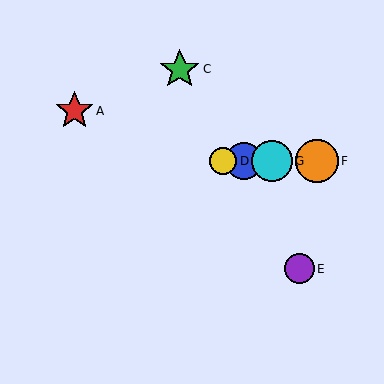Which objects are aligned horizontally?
Objects B, D, F, G are aligned horizontally.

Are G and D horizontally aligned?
Yes, both are at y≈161.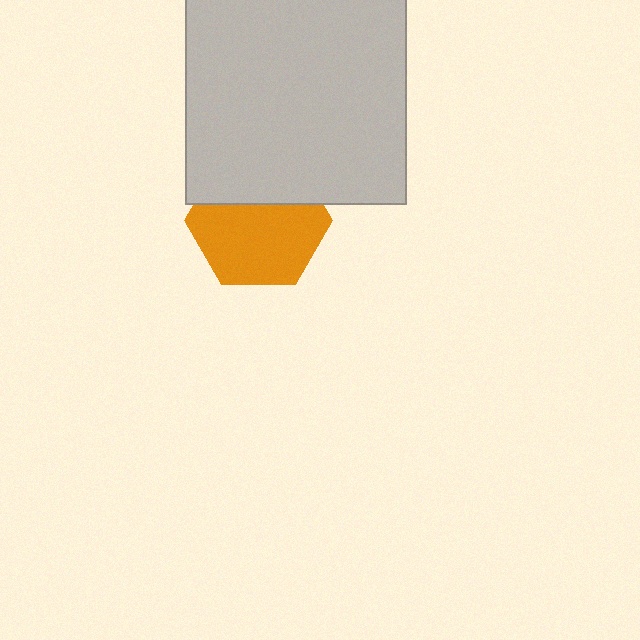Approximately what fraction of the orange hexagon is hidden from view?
Roughly 35% of the orange hexagon is hidden behind the light gray rectangle.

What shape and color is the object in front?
The object in front is a light gray rectangle.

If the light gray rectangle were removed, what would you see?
You would see the complete orange hexagon.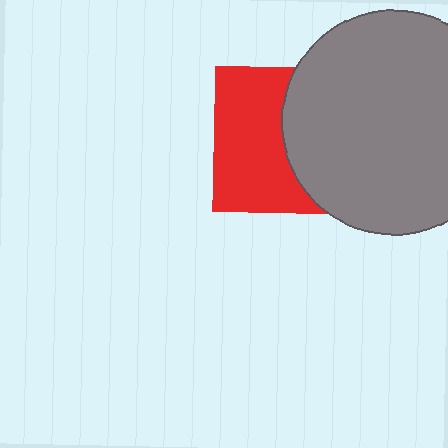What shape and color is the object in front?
The object in front is a gray circle.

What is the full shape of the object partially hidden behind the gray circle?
The partially hidden object is a red square.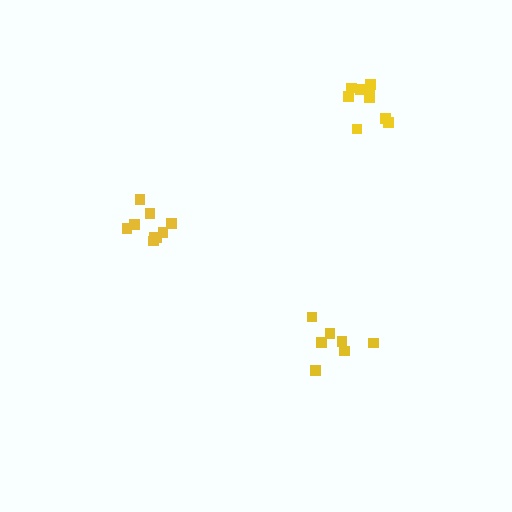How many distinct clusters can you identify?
There are 3 distinct clusters.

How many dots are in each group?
Group 1: 9 dots, Group 2: 9 dots, Group 3: 7 dots (25 total).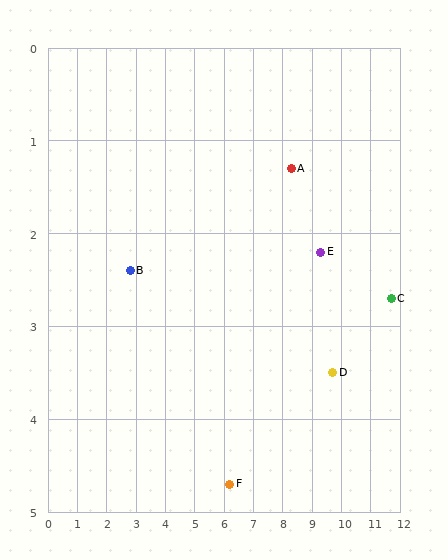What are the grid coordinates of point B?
Point B is at approximately (2.8, 2.4).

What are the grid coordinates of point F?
Point F is at approximately (6.2, 4.7).